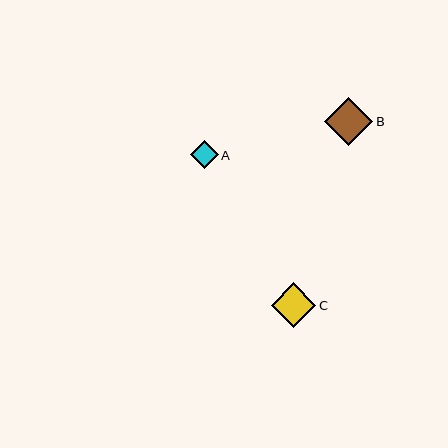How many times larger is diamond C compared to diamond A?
Diamond C is approximately 1.6 times the size of diamond A.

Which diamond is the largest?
Diamond B is the largest with a size of approximately 48 pixels.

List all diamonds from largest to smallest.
From largest to smallest: B, C, A.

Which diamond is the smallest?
Diamond A is the smallest with a size of approximately 28 pixels.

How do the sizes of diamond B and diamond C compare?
Diamond B and diamond C are approximately the same size.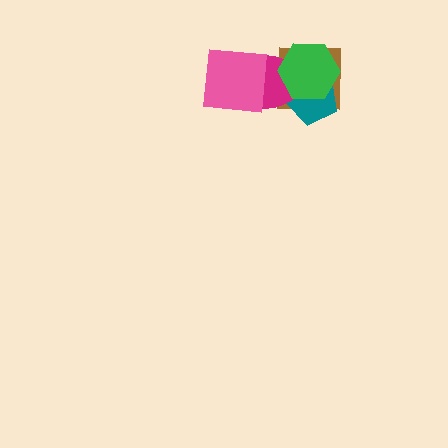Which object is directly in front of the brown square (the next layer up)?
The teal pentagon is directly in front of the brown square.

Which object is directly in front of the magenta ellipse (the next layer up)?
The green hexagon is directly in front of the magenta ellipse.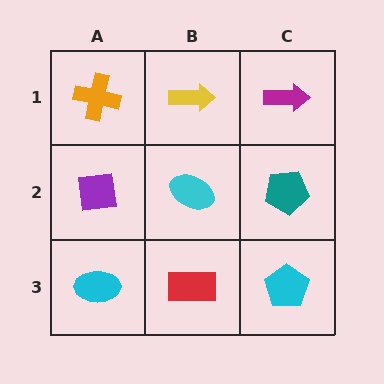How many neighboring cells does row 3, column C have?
2.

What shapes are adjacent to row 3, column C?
A teal pentagon (row 2, column C), a red rectangle (row 3, column B).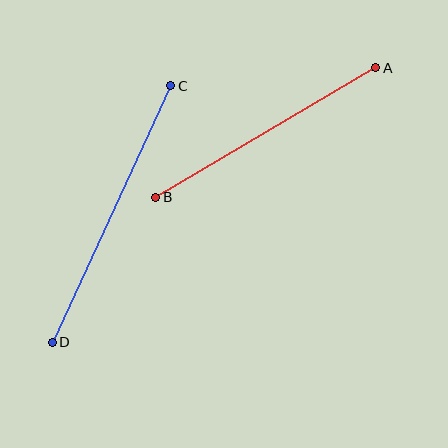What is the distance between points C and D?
The distance is approximately 282 pixels.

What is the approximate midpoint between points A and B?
The midpoint is at approximately (266, 132) pixels.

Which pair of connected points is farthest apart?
Points C and D are farthest apart.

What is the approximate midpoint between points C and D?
The midpoint is at approximately (112, 214) pixels.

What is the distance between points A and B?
The distance is approximately 255 pixels.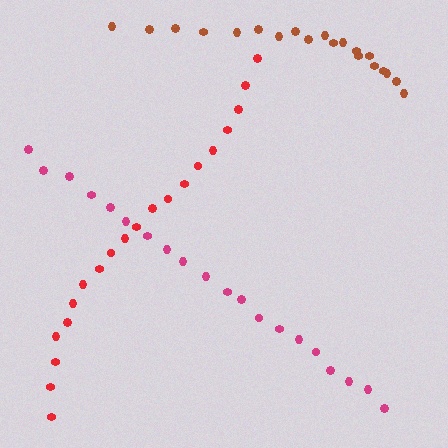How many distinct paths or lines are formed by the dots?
There are 3 distinct paths.